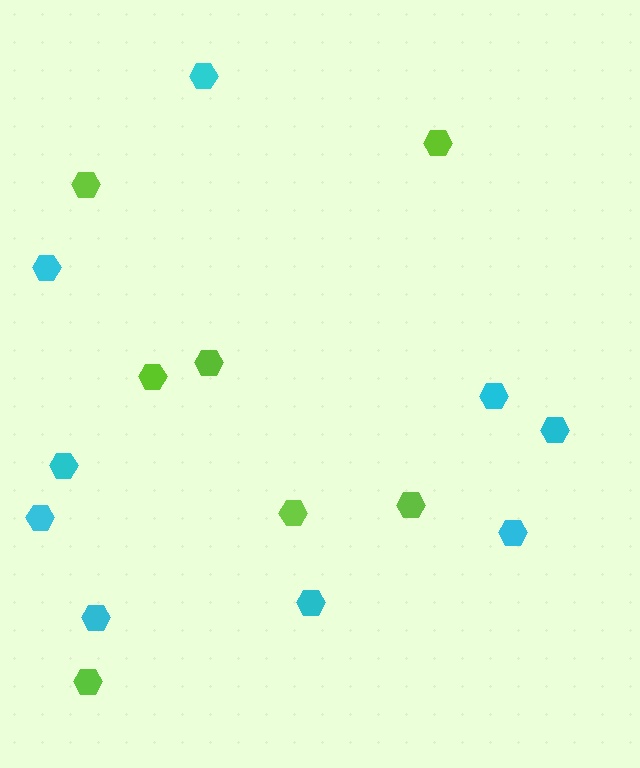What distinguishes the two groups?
There are 2 groups: one group of lime hexagons (7) and one group of cyan hexagons (9).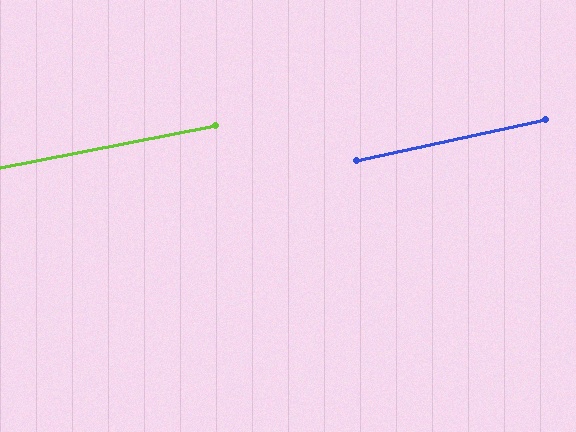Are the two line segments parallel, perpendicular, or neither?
Parallel — their directions differ by only 1.4°.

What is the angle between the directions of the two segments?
Approximately 1 degree.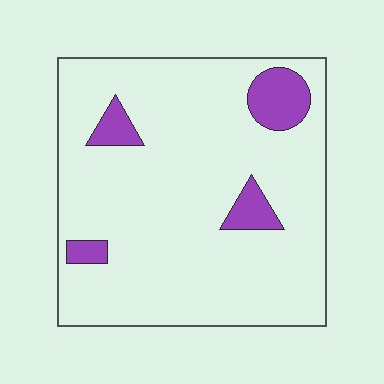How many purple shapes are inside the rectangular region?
4.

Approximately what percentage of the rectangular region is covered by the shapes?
Approximately 10%.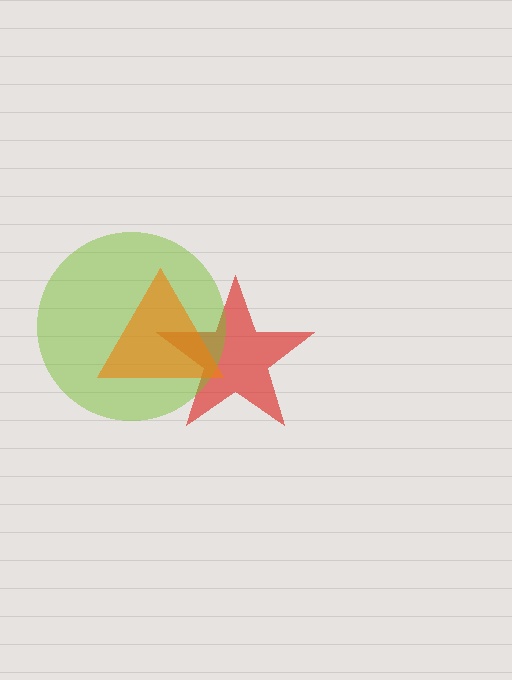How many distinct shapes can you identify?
There are 3 distinct shapes: a red star, a lime circle, an orange triangle.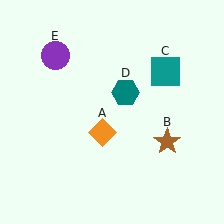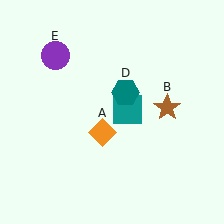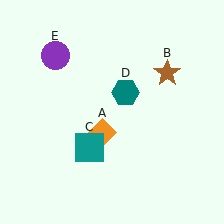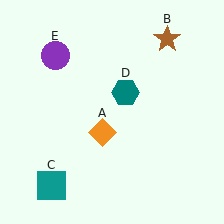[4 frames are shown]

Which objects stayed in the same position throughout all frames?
Orange diamond (object A) and teal hexagon (object D) and purple circle (object E) remained stationary.